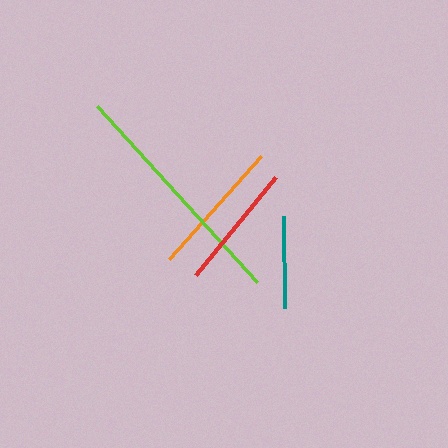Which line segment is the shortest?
The teal line is the shortest at approximately 92 pixels.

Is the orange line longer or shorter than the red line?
The orange line is longer than the red line.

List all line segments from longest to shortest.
From longest to shortest: lime, orange, red, teal.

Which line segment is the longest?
The lime line is the longest at approximately 238 pixels.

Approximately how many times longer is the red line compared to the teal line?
The red line is approximately 1.4 times the length of the teal line.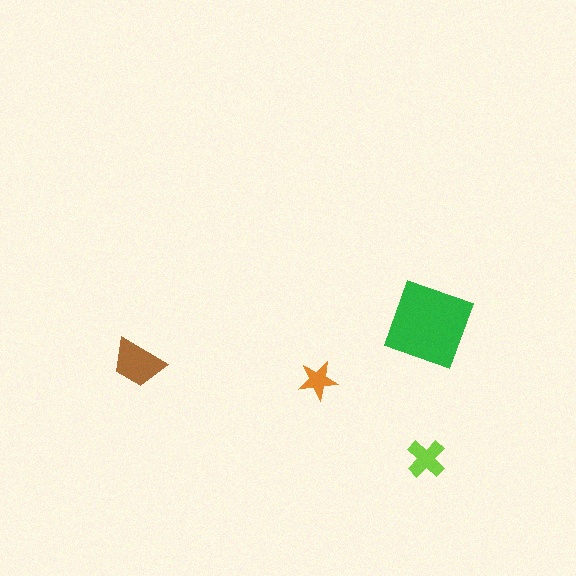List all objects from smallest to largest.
The orange star, the lime cross, the brown trapezoid, the green diamond.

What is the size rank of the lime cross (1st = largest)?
3rd.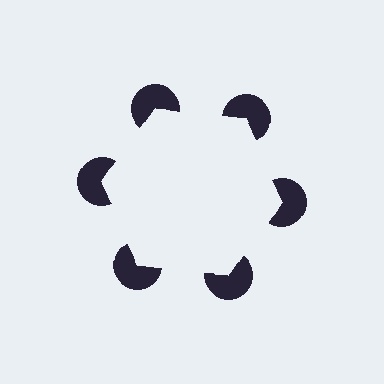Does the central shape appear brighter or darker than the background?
It typically appears slightly brighter than the background, even though no actual brightness change is drawn.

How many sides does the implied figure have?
6 sides.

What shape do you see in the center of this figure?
An illusory hexagon — its edges are inferred from the aligned wedge cuts in the pac-man discs, not physically drawn.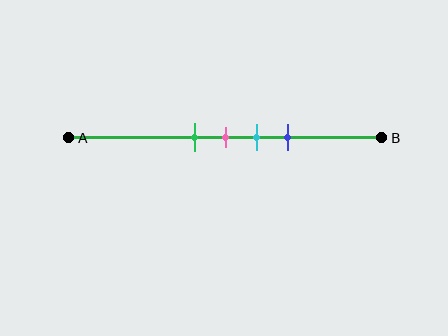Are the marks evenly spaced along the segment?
Yes, the marks are approximately evenly spaced.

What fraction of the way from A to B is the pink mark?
The pink mark is approximately 50% (0.5) of the way from A to B.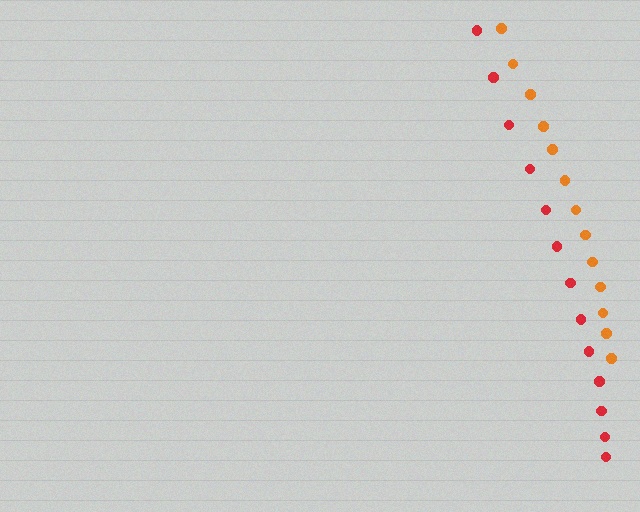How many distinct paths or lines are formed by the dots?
There are 2 distinct paths.